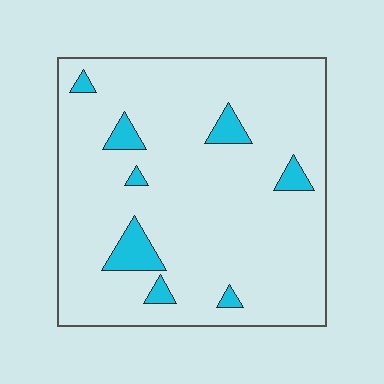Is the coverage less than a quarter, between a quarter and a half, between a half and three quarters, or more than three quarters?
Less than a quarter.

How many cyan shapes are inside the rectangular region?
8.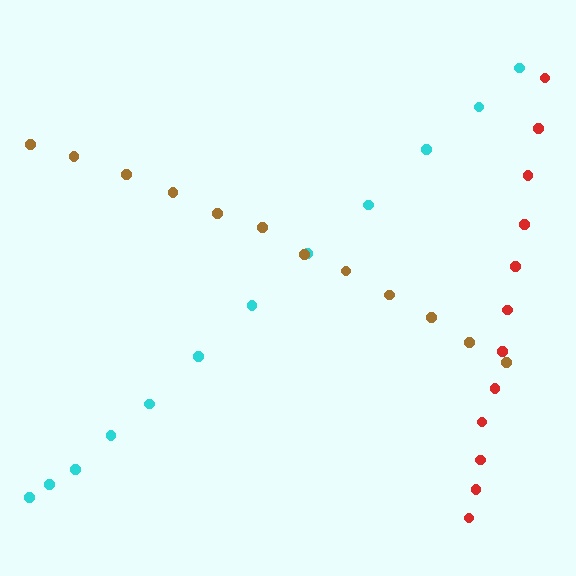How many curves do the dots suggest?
There are 3 distinct paths.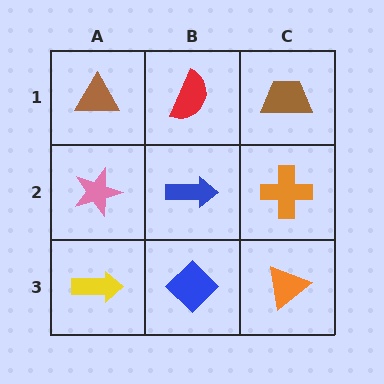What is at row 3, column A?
A yellow arrow.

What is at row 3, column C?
An orange triangle.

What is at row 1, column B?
A red semicircle.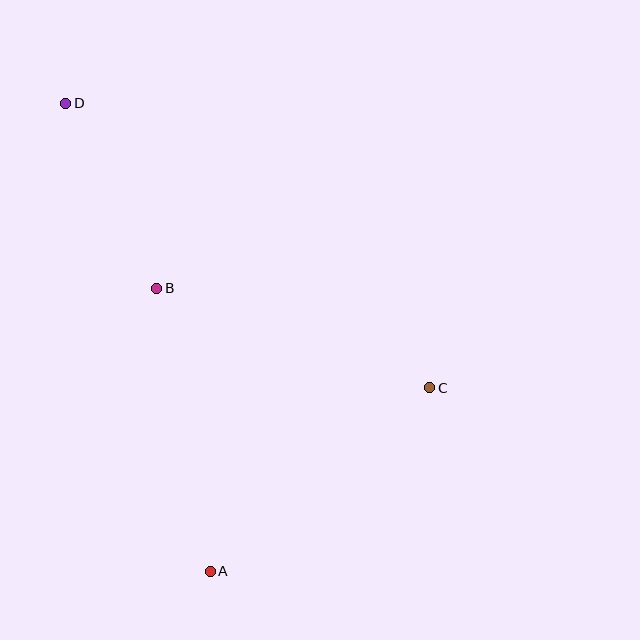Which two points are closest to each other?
Points B and D are closest to each other.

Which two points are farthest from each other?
Points A and D are farthest from each other.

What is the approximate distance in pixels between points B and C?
The distance between B and C is approximately 291 pixels.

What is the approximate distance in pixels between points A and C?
The distance between A and C is approximately 286 pixels.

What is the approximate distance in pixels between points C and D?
The distance between C and D is approximately 462 pixels.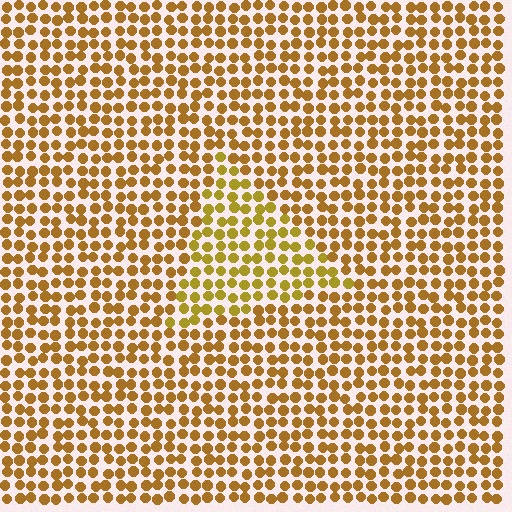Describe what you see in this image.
The image is filled with small brown elements in a uniform arrangement. A triangle-shaped region is visible where the elements are tinted to a slightly different hue, forming a subtle color boundary.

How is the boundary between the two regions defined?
The boundary is defined purely by a slight shift in hue (about 18 degrees). Spacing, size, and orientation are identical on both sides.